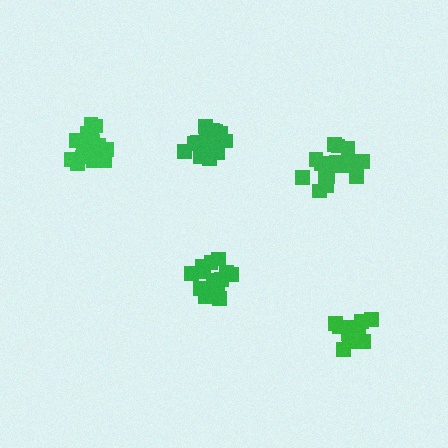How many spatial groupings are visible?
There are 5 spatial groupings.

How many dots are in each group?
Group 1: 21 dots, Group 2: 18 dots, Group 3: 15 dots, Group 4: 21 dots, Group 5: 20 dots (95 total).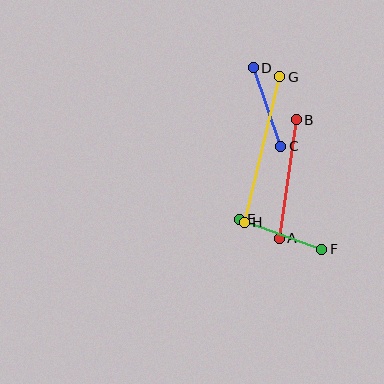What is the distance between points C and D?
The distance is approximately 83 pixels.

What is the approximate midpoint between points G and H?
The midpoint is at approximately (262, 149) pixels.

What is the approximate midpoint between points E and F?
The midpoint is at approximately (281, 234) pixels.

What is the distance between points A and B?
The distance is approximately 119 pixels.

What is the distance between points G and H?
The distance is approximately 150 pixels.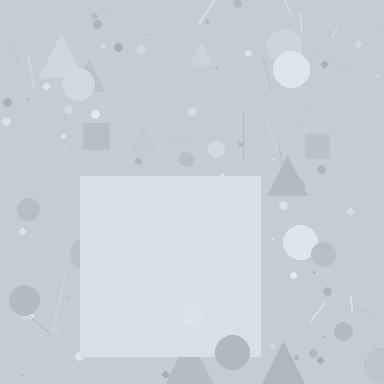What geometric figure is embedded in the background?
A square is embedded in the background.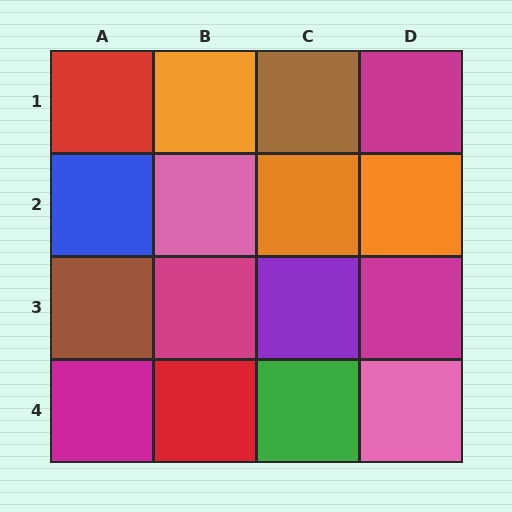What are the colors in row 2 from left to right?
Blue, pink, orange, orange.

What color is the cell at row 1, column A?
Red.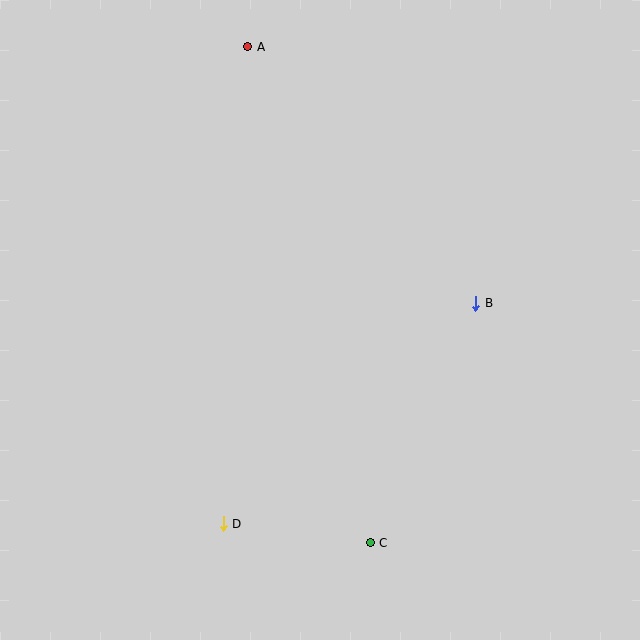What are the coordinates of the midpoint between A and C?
The midpoint between A and C is at (309, 295).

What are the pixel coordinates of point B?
Point B is at (476, 303).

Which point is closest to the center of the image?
Point B at (476, 303) is closest to the center.